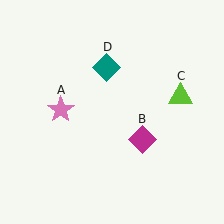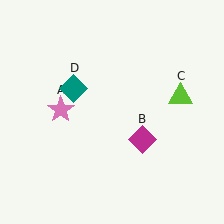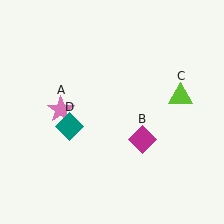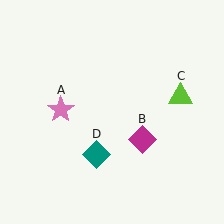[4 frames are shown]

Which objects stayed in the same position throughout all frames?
Pink star (object A) and magenta diamond (object B) and lime triangle (object C) remained stationary.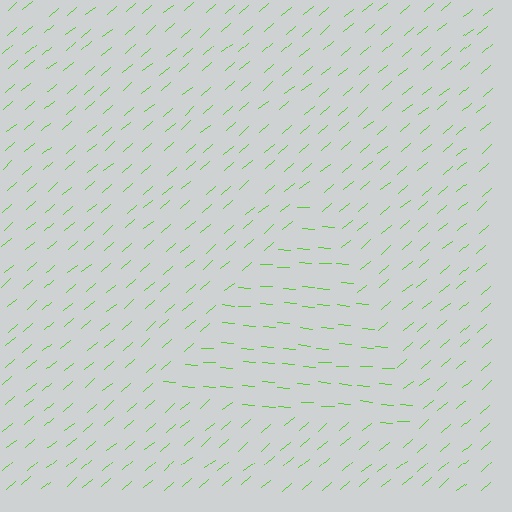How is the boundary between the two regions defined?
The boundary is defined purely by a change in line orientation (approximately 45 degrees difference). All lines are the same color and thickness.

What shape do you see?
I see a triangle.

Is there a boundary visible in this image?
Yes, there is a texture boundary formed by a change in line orientation.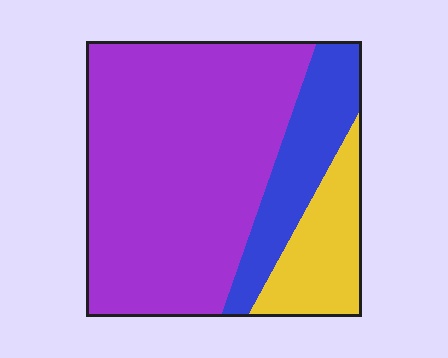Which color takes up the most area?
Purple, at roughly 65%.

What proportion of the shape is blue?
Blue takes up less than a quarter of the shape.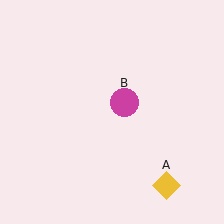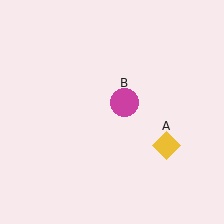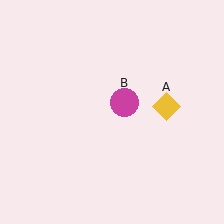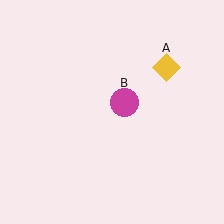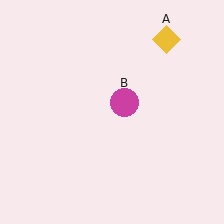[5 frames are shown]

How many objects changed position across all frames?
1 object changed position: yellow diamond (object A).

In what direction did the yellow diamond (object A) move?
The yellow diamond (object A) moved up.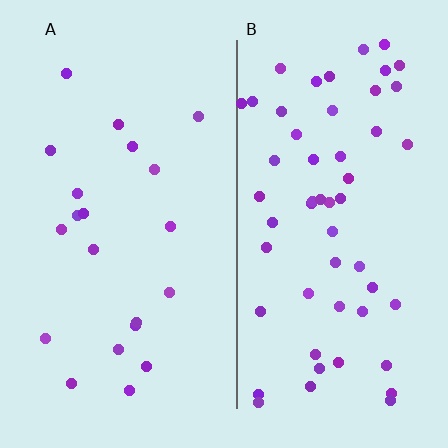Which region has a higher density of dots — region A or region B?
B (the right).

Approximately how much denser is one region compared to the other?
Approximately 2.6× — region B over region A.